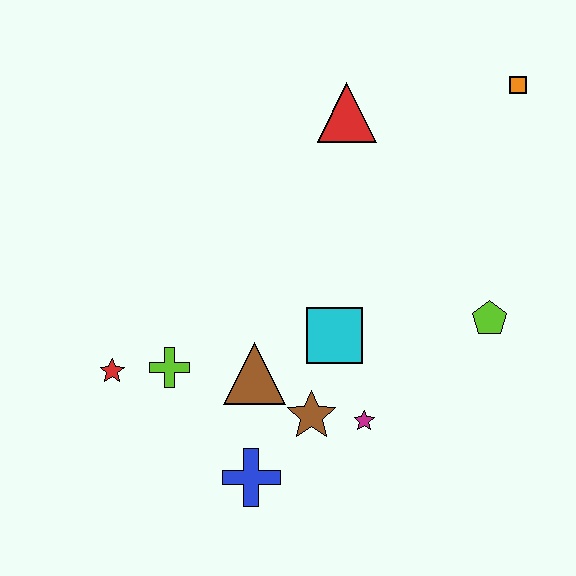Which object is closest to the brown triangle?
The brown star is closest to the brown triangle.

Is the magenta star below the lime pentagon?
Yes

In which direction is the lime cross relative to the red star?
The lime cross is to the right of the red star.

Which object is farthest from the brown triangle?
The orange square is farthest from the brown triangle.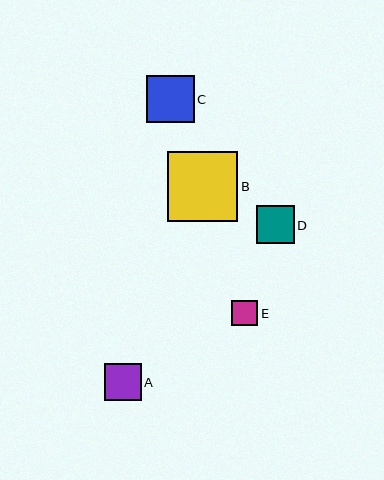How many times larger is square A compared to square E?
Square A is approximately 1.4 times the size of square E.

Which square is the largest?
Square B is the largest with a size of approximately 70 pixels.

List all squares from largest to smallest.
From largest to smallest: B, C, D, A, E.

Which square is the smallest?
Square E is the smallest with a size of approximately 26 pixels.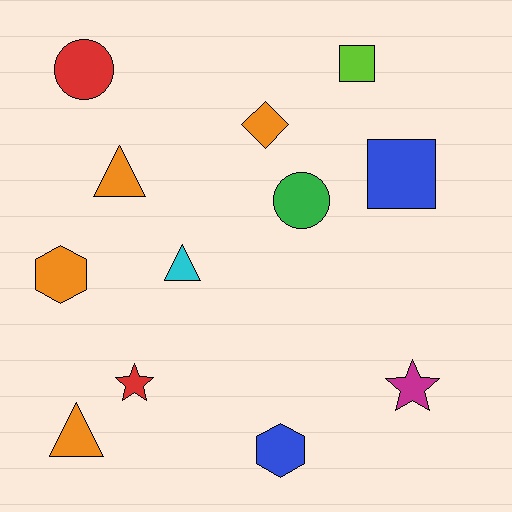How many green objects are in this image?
There is 1 green object.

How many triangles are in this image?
There are 3 triangles.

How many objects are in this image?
There are 12 objects.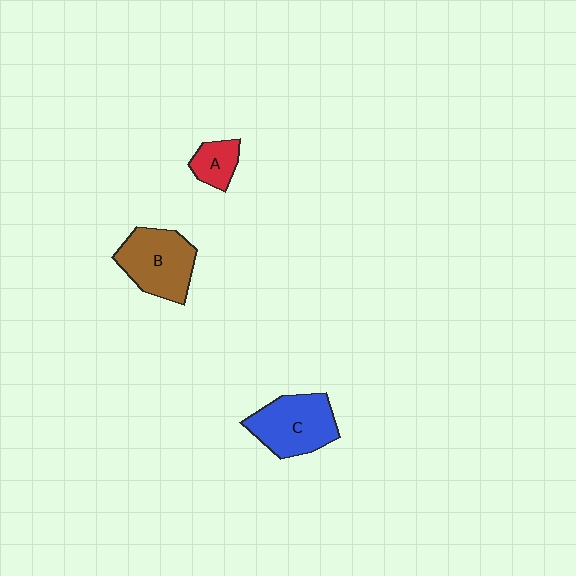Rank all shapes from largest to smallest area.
From largest to smallest: B (brown), C (blue), A (red).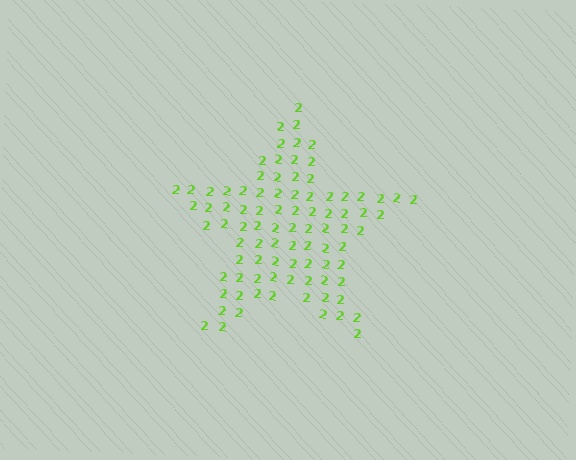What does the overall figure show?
The overall figure shows a star.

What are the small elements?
The small elements are digit 2's.